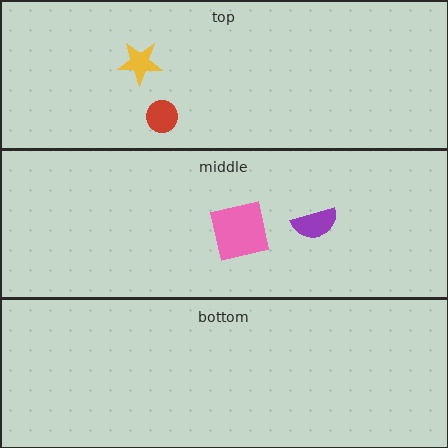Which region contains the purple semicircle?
The middle region.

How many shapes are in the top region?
2.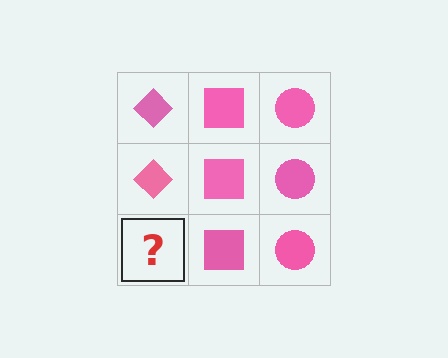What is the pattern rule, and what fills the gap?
The rule is that each column has a consistent shape. The gap should be filled with a pink diamond.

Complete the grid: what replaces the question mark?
The question mark should be replaced with a pink diamond.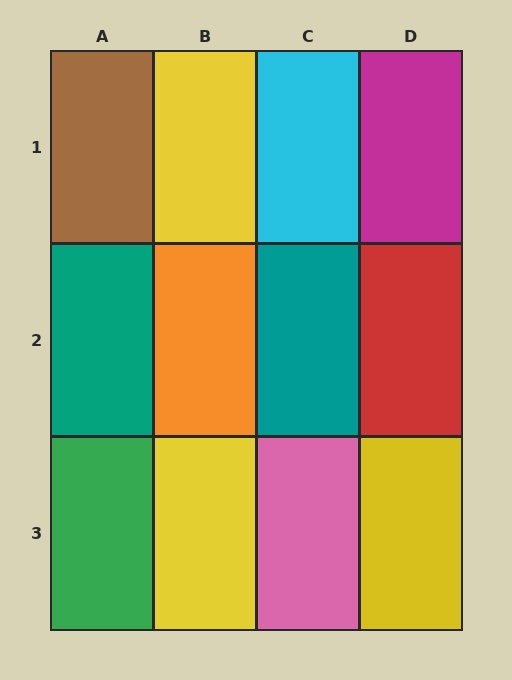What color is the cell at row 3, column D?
Yellow.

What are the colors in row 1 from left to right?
Brown, yellow, cyan, magenta.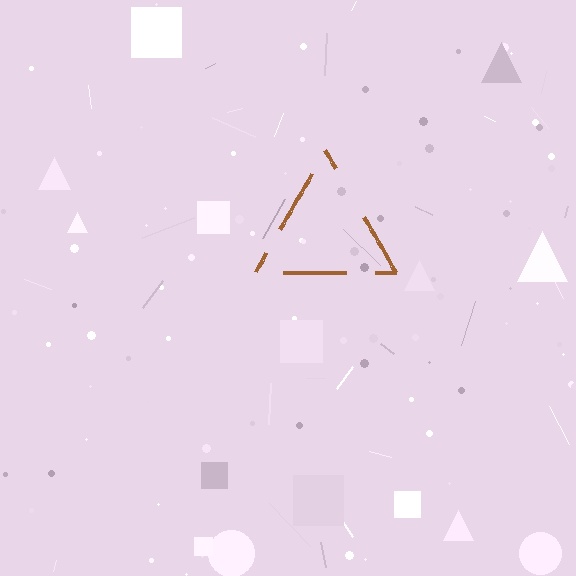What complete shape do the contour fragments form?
The contour fragments form a triangle.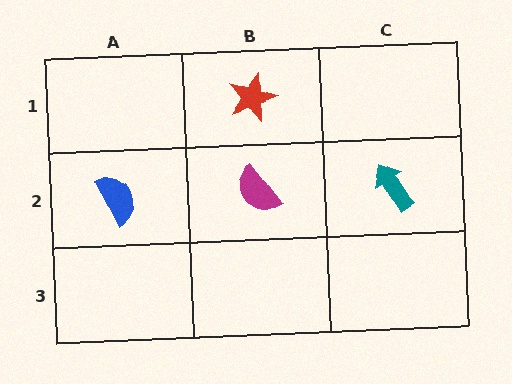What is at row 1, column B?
A red star.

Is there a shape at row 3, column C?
No, that cell is empty.